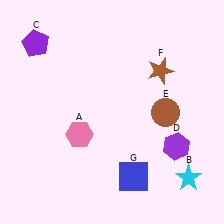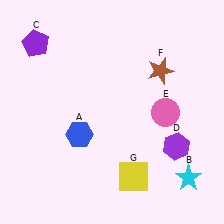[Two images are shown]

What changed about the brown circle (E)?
In Image 1, E is brown. In Image 2, it changed to pink.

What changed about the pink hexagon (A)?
In Image 1, A is pink. In Image 2, it changed to blue.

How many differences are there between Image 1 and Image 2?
There are 3 differences between the two images.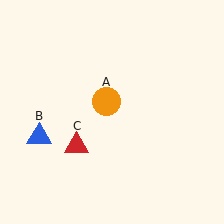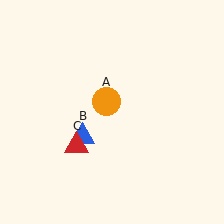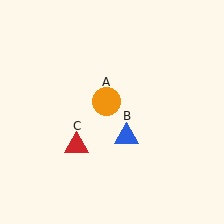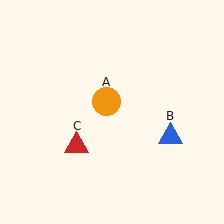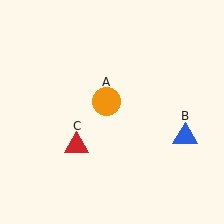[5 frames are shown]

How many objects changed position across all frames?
1 object changed position: blue triangle (object B).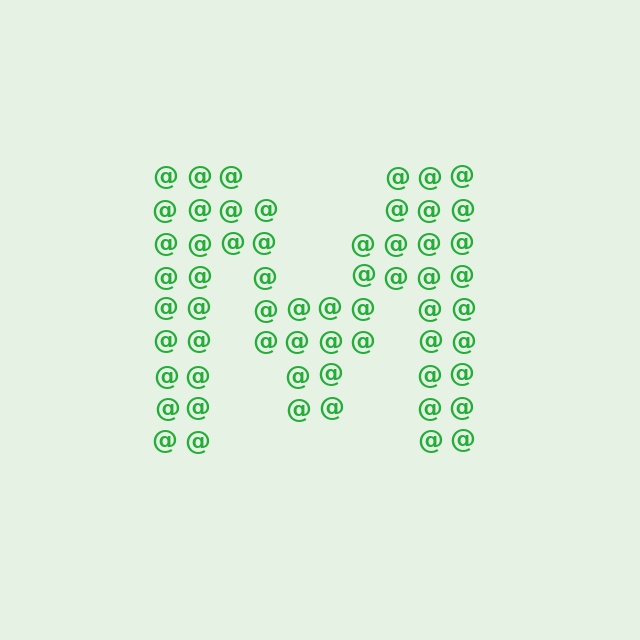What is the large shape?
The large shape is the letter M.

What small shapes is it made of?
It is made of small at signs.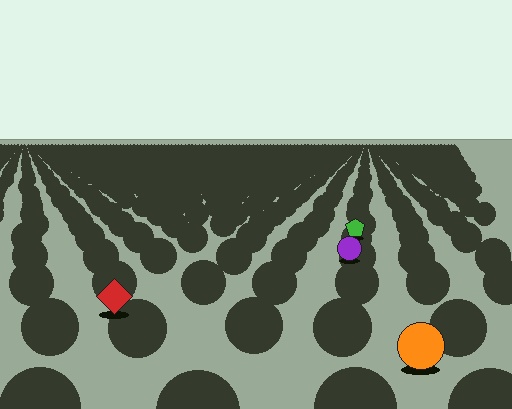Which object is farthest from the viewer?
The green pentagon is farthest from the viewer. It appears smaller and the ground texture around it is denser.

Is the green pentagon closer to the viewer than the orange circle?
No. The orange circle is closer — you can tell from the texture gradient: the ground texture is coarser near it.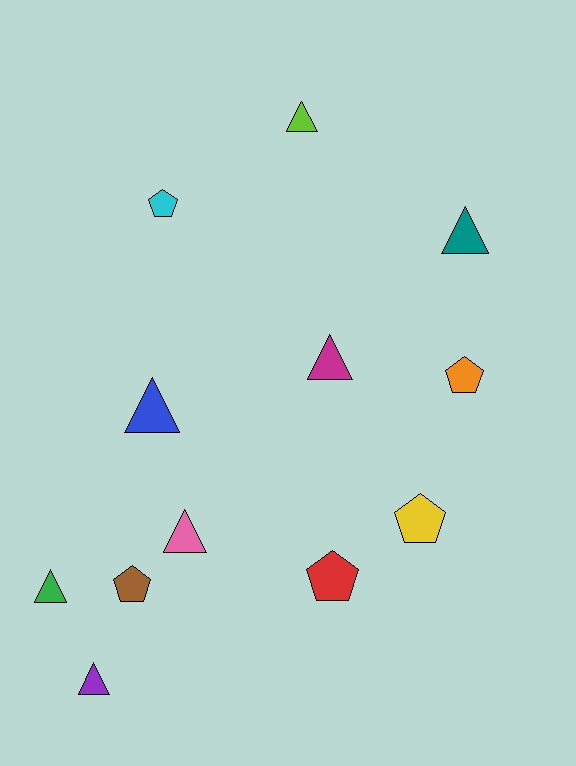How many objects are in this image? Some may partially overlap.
There are 12 objects.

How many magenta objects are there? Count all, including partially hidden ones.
There is 1 magenta object.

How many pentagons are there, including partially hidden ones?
There are 5 pentagons.